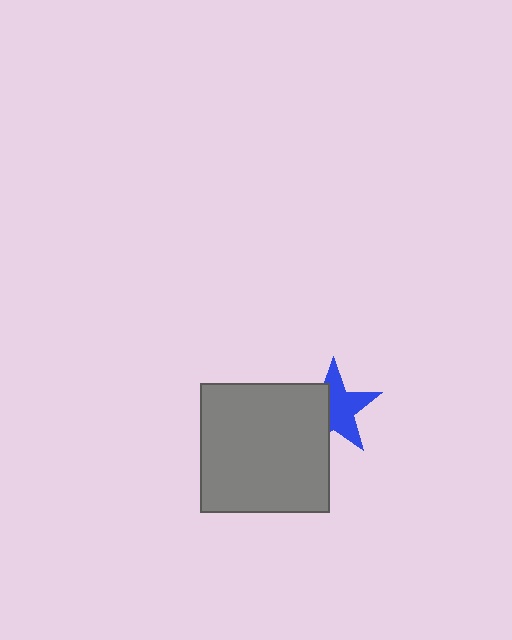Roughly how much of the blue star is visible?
About half of it is visible (roughly 60%).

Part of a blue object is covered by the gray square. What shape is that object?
It is a star.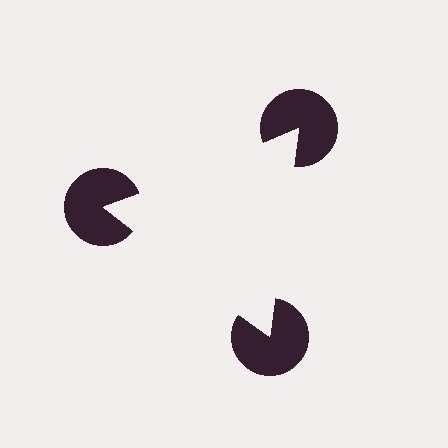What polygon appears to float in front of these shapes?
An illusory triangle — its edges are inferred from the aligned wedge cuts in the pac-man discs, not physically drawn.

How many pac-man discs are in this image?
There are 3 — one at each vertex of the illusory triangle.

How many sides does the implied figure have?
3 sides.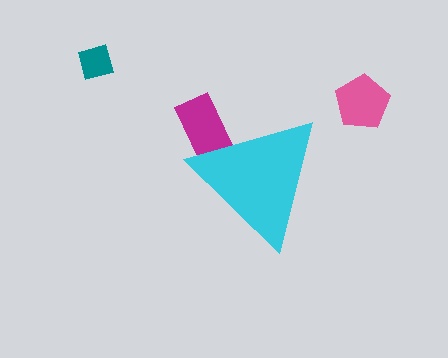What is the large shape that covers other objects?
A cyan triangle.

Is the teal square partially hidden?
No, the teal square is fully visible.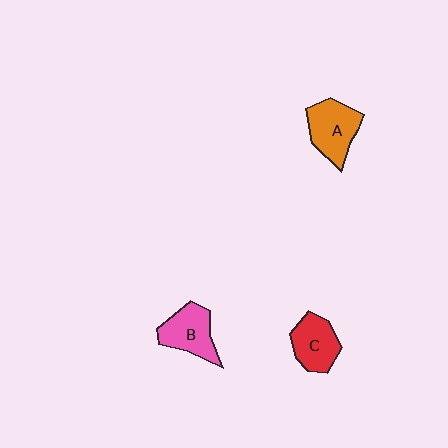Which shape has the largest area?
Shape A (orange).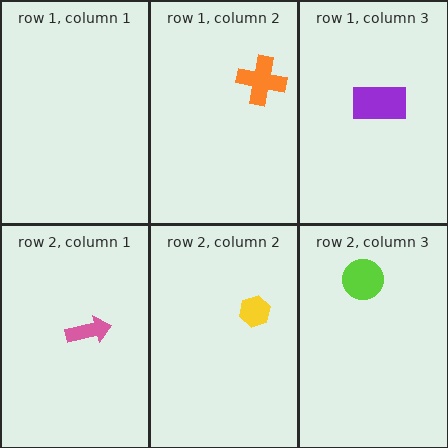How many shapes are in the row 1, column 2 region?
1.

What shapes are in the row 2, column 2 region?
The yellow hexagon.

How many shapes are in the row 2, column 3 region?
1.